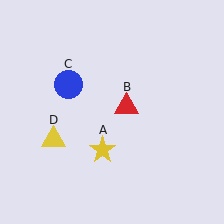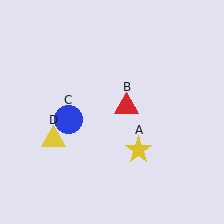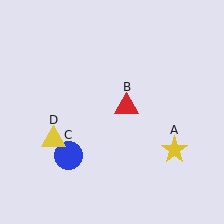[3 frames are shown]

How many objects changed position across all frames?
2 objects changed position: yellow star (object A), blue circle (object C).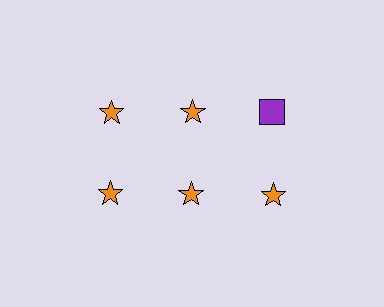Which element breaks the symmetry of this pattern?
The purple square in the top row, center column breaks the symmetry. All other shapes are orange stars.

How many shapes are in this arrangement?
There are 6 shapes arranged in a grid pattern.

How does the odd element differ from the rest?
It differs in both color (purple instead of orange) and shape (square instead of star).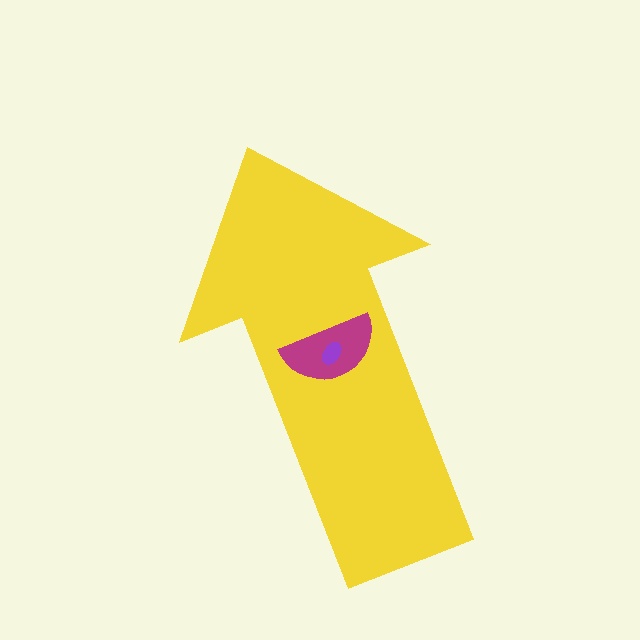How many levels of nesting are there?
3.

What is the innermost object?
The purple ellipse.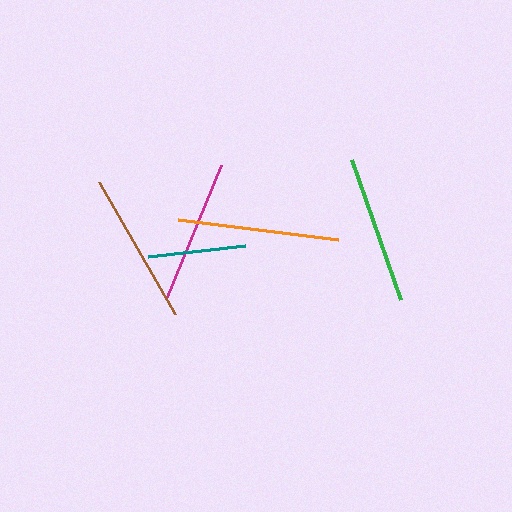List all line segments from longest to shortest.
From longest to shortest: orange, brown, green, magenta, teal.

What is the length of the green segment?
The green segment is approximately 148 pixels long.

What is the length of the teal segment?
The teal segment is approximately 98 pixels long.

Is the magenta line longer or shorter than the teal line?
The magenta line is longer than the teal line.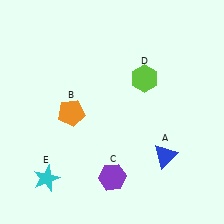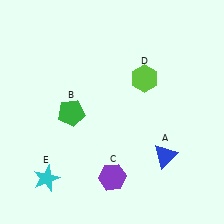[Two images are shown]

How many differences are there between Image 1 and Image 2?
There is 1 difference between the two images.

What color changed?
The pentagon (B) changed from orange in Image 1 to green in Image 2.